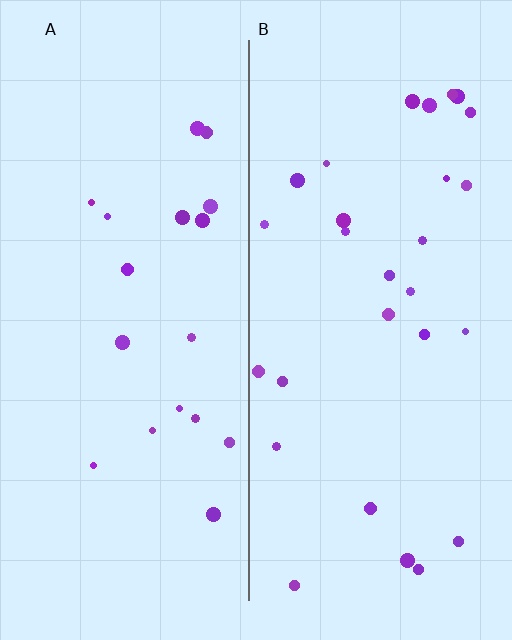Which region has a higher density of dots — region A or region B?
B (the right).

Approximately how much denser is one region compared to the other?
Approximately 1.5× — region B over region A.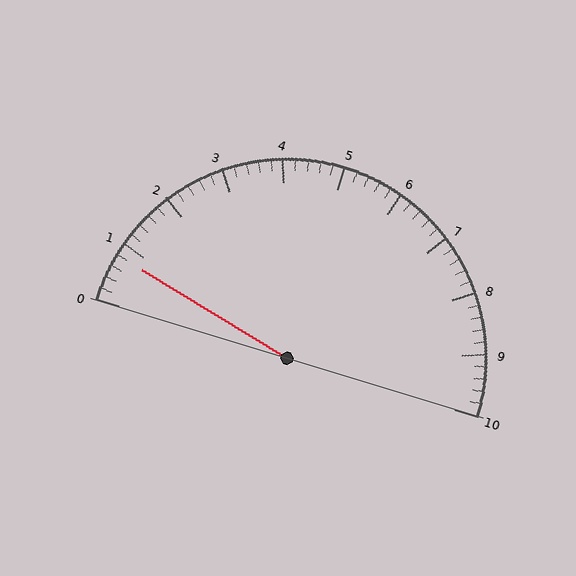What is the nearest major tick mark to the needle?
The nearest major tick mark is 1.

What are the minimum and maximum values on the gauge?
The gauge ranges from 0 to 10.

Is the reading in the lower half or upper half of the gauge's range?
The reading is in the lower half of the range (0 to 10).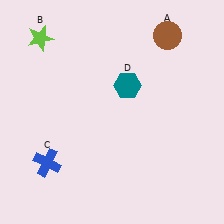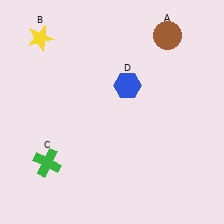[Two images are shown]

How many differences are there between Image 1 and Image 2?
There are 3 differences between the two images.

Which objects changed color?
B changed from lime to yellow. C changed from blue to green. D changed from teal to blue.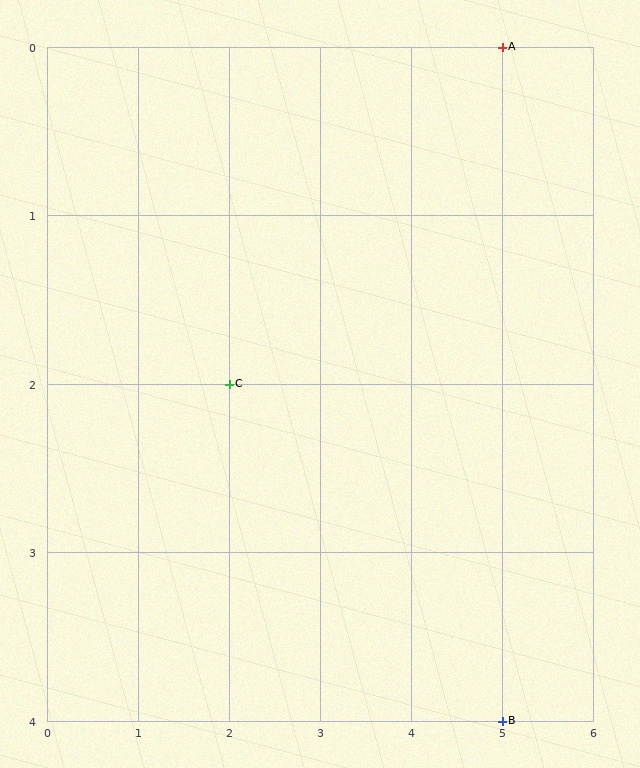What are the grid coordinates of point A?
Point A is at grid coordinates (5, 0).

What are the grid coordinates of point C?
Point C is at grid coordinates (2, 2).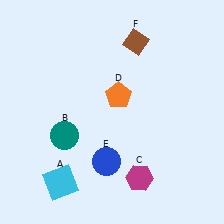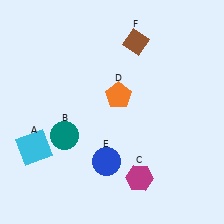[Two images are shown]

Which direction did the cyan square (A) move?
The cyan square (A) moved up.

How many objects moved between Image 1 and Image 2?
1 object moved between the two images.